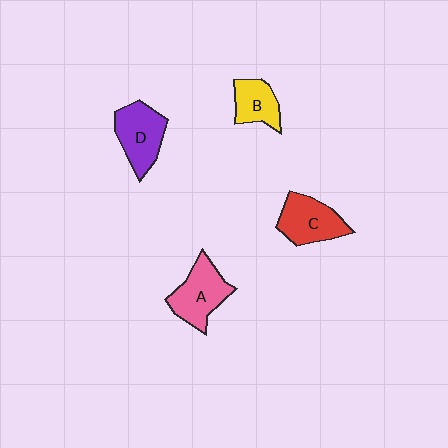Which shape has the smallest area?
Shape B (yellow).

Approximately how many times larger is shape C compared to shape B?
Approximately 1.4 times.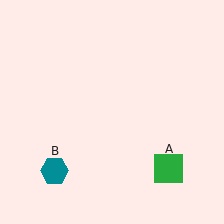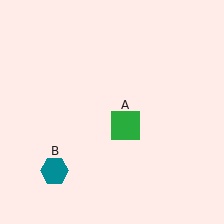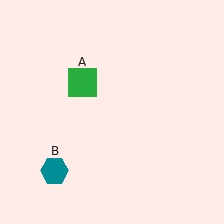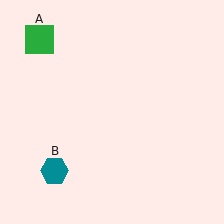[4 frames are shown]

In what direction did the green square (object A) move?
The green square (object A) moved up and to the left.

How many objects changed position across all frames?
1 object changed position: green square (object A).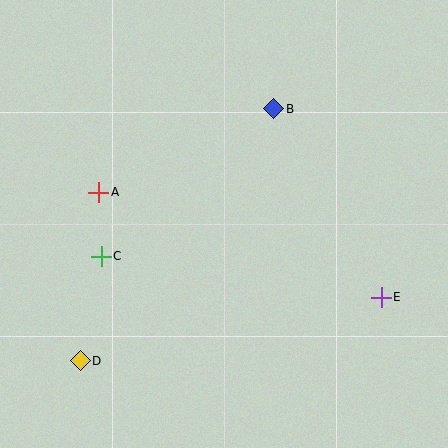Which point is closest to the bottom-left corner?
Point D is closest to the bottom-left corner.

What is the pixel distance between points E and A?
The distance between E and A is 302 pixels.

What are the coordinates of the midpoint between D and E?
The midpoint between D and E is at (231, 329).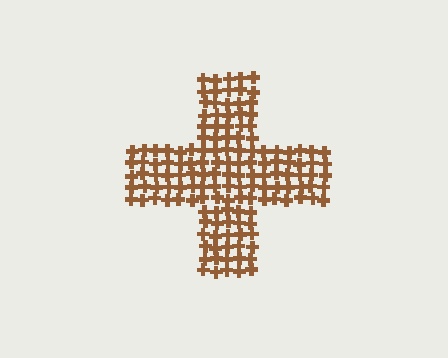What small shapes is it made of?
It is made of small crosses.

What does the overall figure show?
The overall figure shows a cross.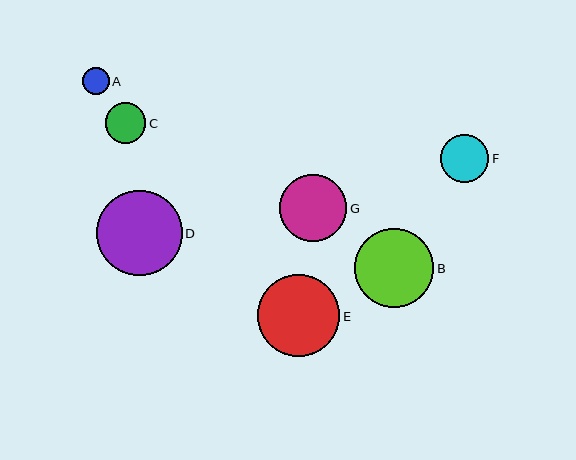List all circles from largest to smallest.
From largest to smallest: D, E, B, G, F, C, A.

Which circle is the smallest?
Circle A is the smallest with a size of approximately 27 pixels.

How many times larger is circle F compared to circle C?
Circle F is approximately 1.2 times the size of circle C.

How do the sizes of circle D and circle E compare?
Circle D and circle E are approximately the same size.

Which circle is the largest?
Circle D is the largest with a size of approximately 86 pixels.